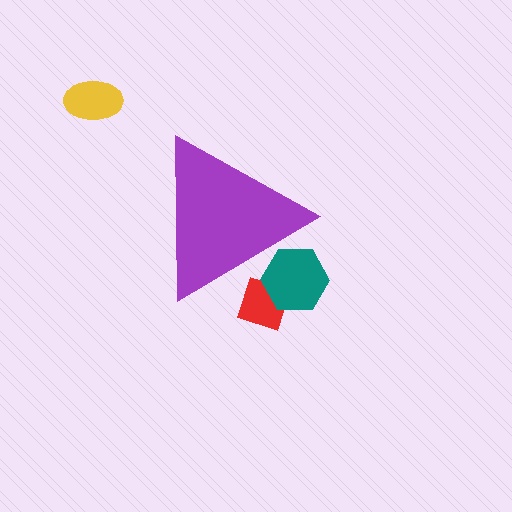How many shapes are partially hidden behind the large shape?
2 shapes are partially hidden.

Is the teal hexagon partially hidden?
Yes, the teal hexagon is partially hidden behind the purple triangle.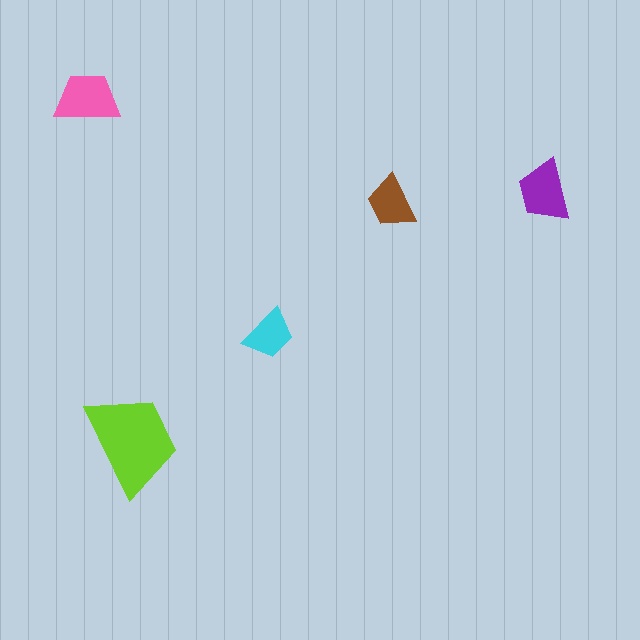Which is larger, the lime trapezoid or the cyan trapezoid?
The lime one.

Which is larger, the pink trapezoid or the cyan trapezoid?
The pink one.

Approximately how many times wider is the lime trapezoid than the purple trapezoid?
About 1.5 times wider.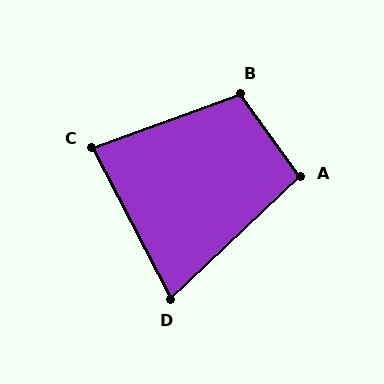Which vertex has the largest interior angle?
B, at approximately 106 degrees.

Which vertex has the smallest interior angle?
D, at approximately 74 degrees.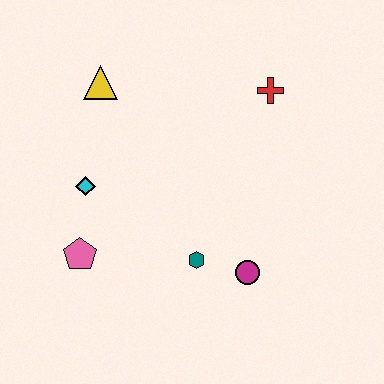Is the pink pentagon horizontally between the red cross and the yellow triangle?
No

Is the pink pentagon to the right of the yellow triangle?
No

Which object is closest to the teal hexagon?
The magenta circle is closest to the teal hexagon.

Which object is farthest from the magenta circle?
The yellow triangle is farthest from the magenta circle.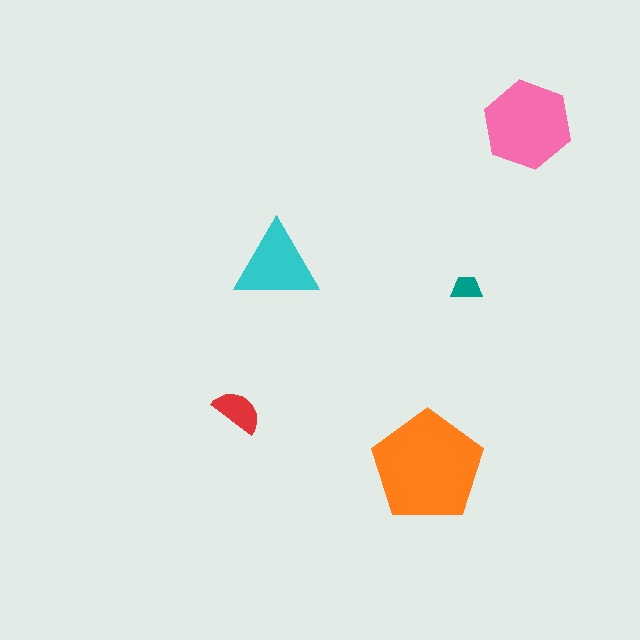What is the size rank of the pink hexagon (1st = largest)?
2nd.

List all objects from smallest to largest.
The teal trapezoid, the red semicircle, the cyan triangle, the pink hexagon, the orange pentagon.